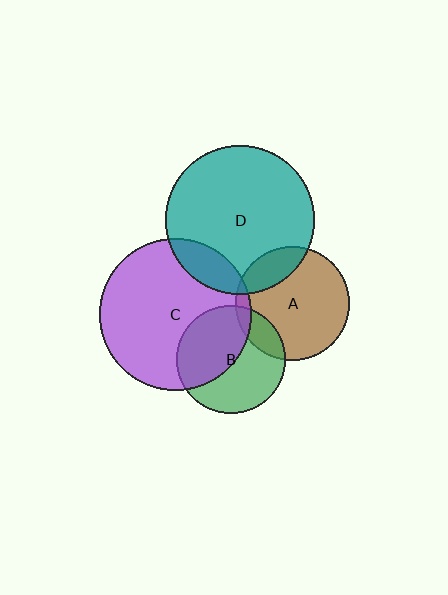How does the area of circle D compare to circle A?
Approximately 1.7 times.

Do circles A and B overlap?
Yes.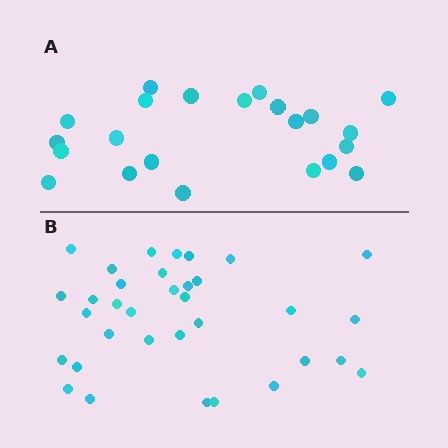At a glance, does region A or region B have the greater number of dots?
Region B (the bottom region) has more dots.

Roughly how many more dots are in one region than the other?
Region B has roughly 12 or so more dots than region A.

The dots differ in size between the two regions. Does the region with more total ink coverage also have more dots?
No. Region A has more total ink coverage because its dots are larger, but region B actually contains more individual dots. Total area can be misleading — the number of items is what matters here.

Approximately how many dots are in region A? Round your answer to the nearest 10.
About 20 dots. (The exact count is 22, which rounds to 20.)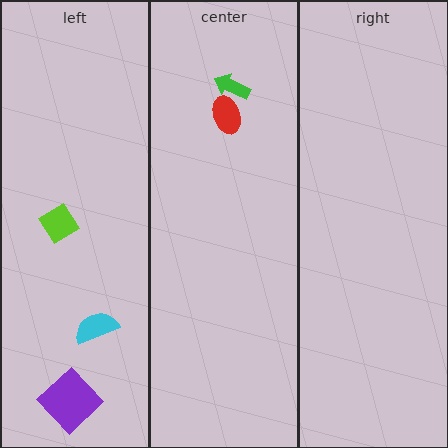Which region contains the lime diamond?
The left region.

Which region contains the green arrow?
The center region.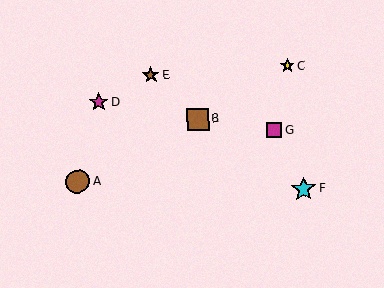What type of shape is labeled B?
Shape B is a brown square.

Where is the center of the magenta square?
The center of the magenta square is at (274, 130).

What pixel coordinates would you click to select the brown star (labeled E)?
Click at (151, 75) to select the brown star E.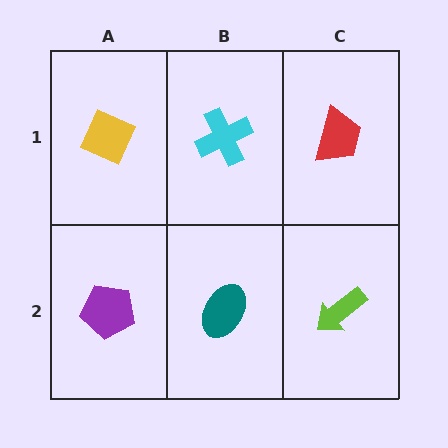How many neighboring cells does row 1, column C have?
2.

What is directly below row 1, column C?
A lime arrow.